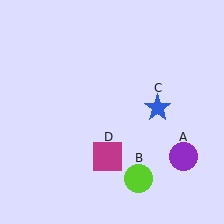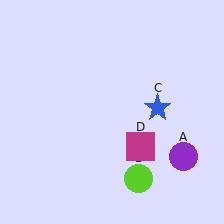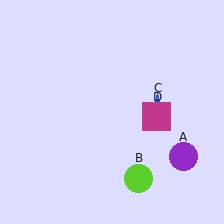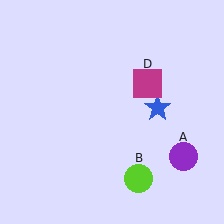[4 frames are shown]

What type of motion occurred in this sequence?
The magenta square (object D) rotated counterclockwise around the center of the scene.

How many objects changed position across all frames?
1 object changed position: magenta square (object D).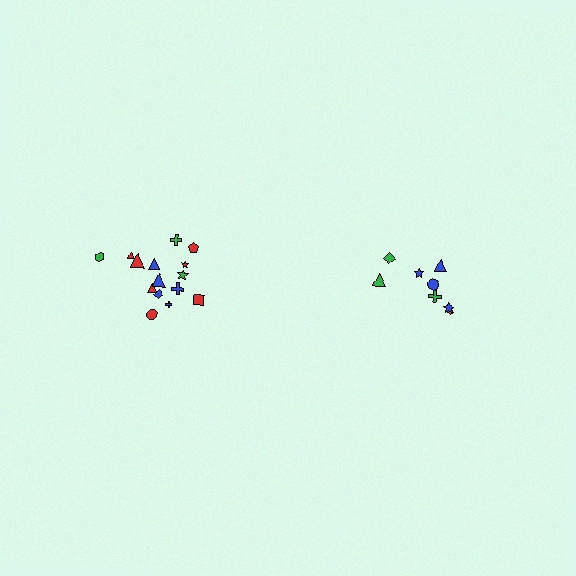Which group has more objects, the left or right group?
The left group.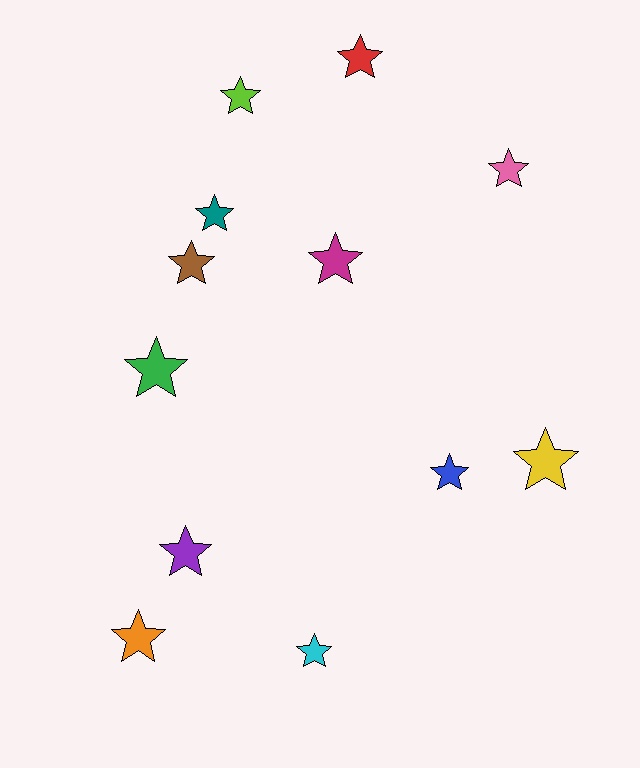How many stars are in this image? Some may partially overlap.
There are 12 stars.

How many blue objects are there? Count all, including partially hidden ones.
There is 1 blue object.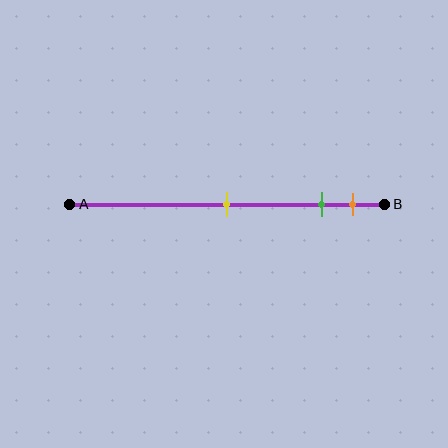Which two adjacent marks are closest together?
The green and orange marks are the closest adjacent pair.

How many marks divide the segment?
There are 3 marks dividing the segment.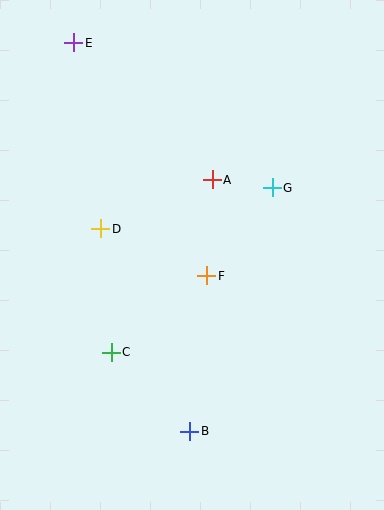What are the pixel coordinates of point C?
Point C is at (111, 352).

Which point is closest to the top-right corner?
Point G is closest to the top-right corner.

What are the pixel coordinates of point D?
Point D is at (101, 229).